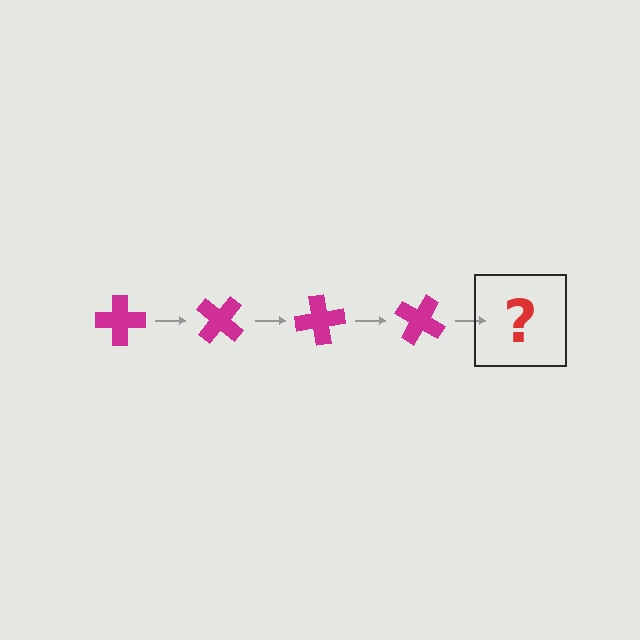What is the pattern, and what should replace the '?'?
The pattern is that the cross rotates 40 degrees each step. The '?' should be a magenta cross rotated 160 degrees.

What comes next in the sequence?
The next element should be a magenta cross rotated 160 degrees.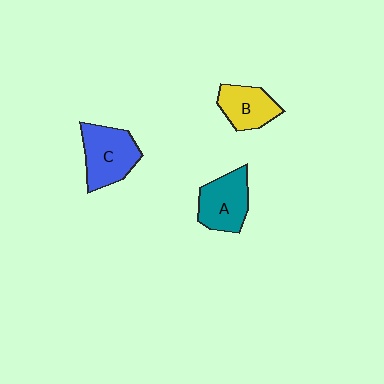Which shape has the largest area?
Shape C (blue).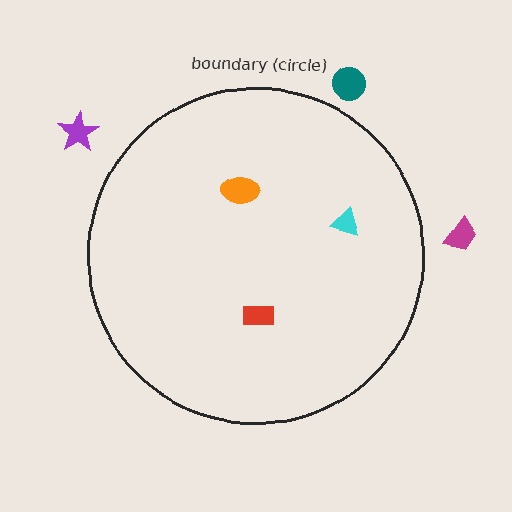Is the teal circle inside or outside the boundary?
Outside.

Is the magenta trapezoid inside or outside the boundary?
Outside.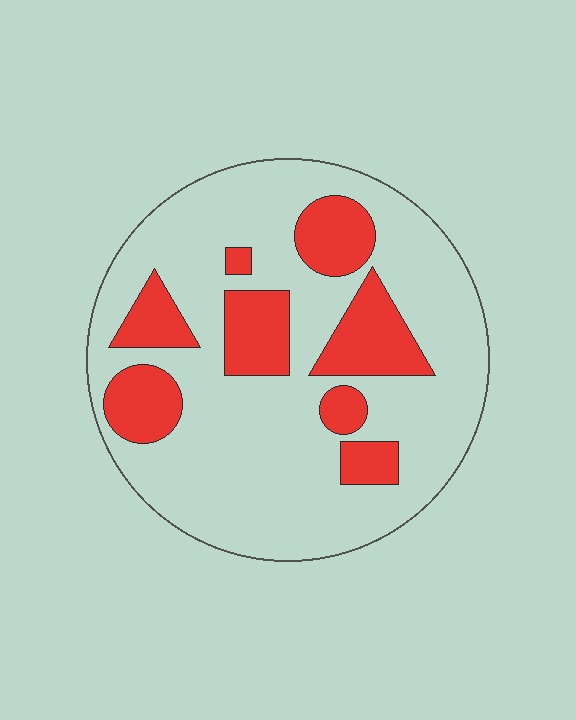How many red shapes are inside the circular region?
8.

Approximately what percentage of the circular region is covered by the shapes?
Approximately 25%.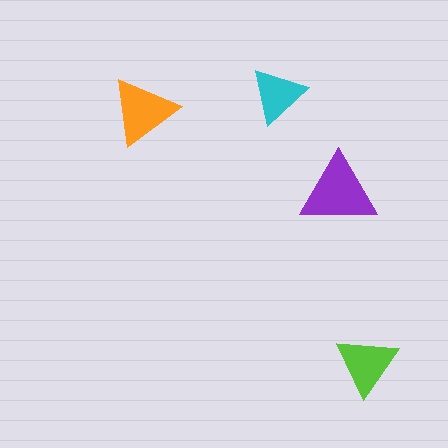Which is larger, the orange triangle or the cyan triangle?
The orange one.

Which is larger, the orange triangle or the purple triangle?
The purple one.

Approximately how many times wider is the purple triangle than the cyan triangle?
About 1.5 times wider.